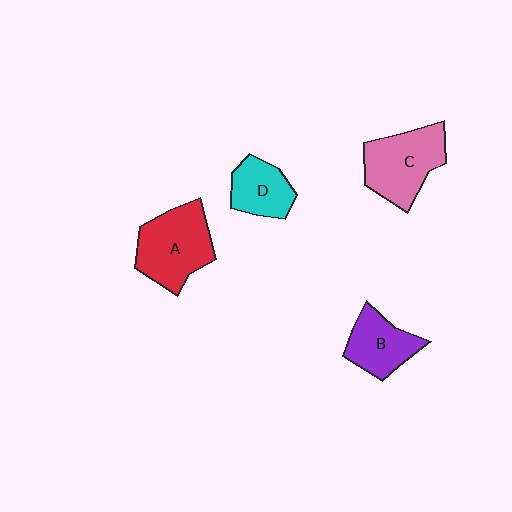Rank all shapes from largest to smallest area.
From largest to smallest: A (red), C (pink), B (purple), D (cyan).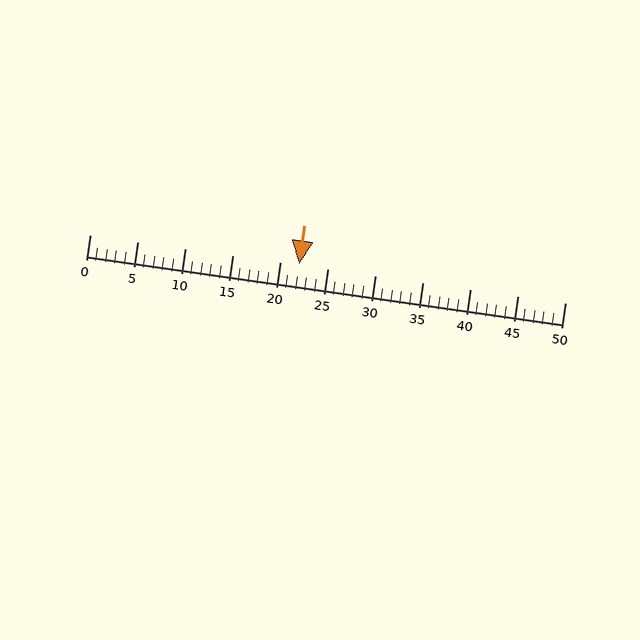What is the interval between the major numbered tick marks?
The major tick marks are spaced 5 units apart.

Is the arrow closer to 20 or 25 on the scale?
The arrow is closer to 20.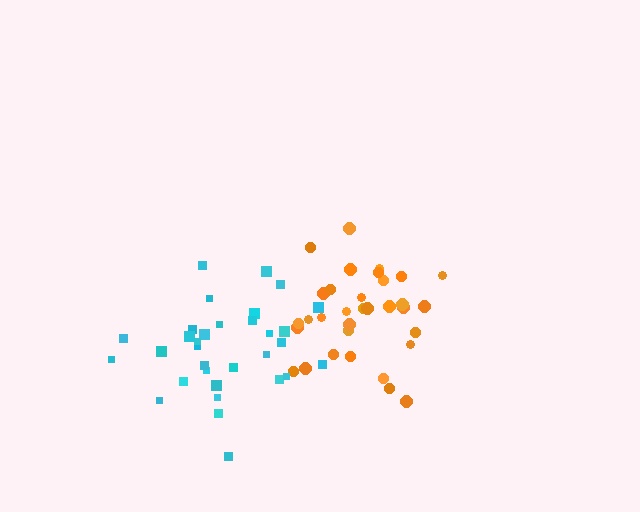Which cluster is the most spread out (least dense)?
Cyan.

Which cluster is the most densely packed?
Orange.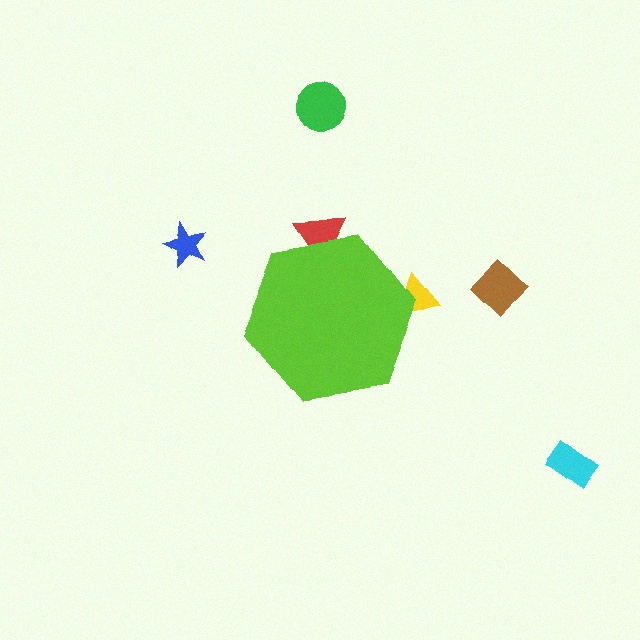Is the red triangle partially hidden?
Yes, the red triangle is partially hidden behind the lime hexagon.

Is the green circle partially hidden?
No, the green circle is fully visible.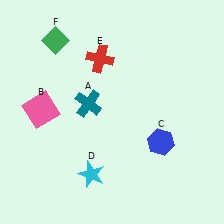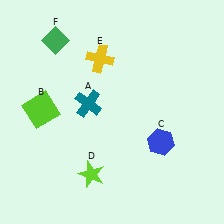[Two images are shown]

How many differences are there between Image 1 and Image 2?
There are 3 differences between the two images.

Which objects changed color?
B changed from pink to lime. D changed from cyan to lime. E changed from red to yellow.